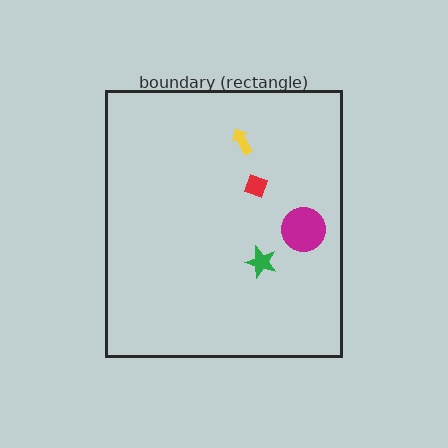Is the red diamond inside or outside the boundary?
Inside.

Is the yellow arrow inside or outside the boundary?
Inside.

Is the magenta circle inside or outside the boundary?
Inside.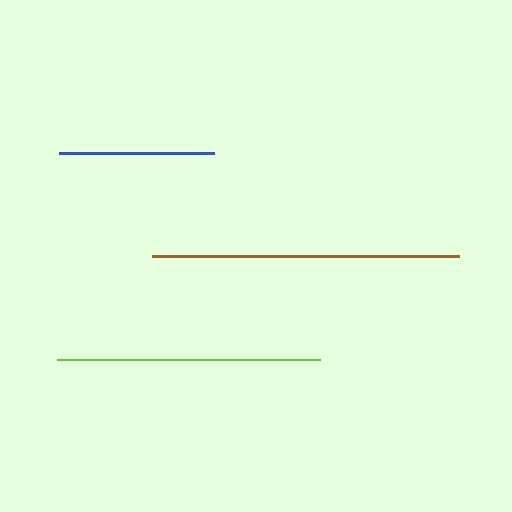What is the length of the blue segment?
The blue segment is approximately 155 pixels long.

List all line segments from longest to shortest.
From longest to shortest: brown, lime, blue.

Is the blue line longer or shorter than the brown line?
The brown line is longer than the blue line.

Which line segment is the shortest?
The blue line is the shortest at approximately 155 pixels.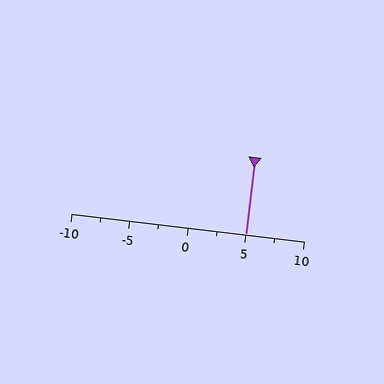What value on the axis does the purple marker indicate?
The marker indicates approximately 5.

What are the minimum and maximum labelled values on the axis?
The axis runs from -10 to 10.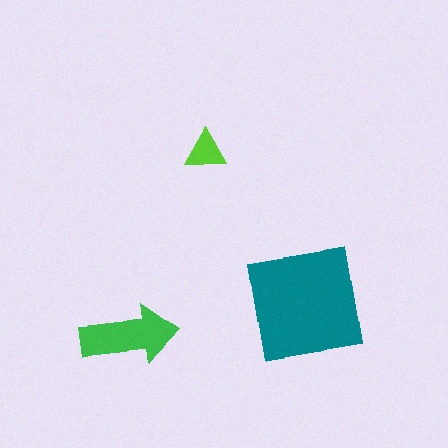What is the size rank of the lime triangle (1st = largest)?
3rd.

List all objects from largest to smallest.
The teal square, the green arrow, the lime triangle.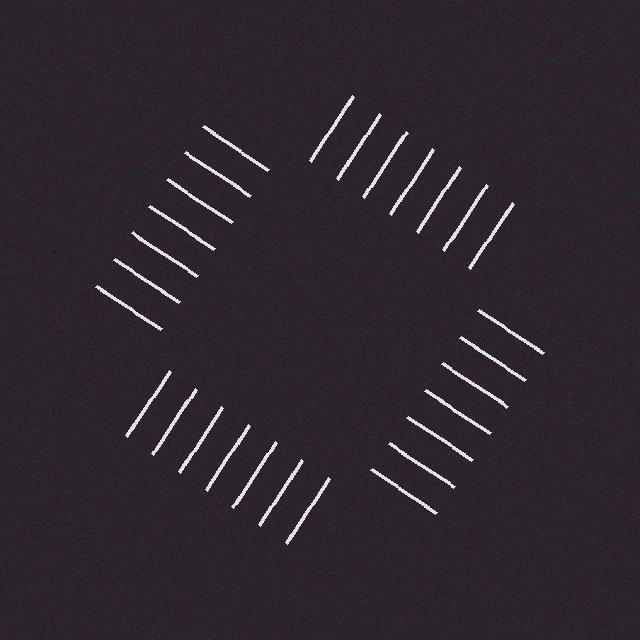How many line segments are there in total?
28 — 7 along each of the 4 edges.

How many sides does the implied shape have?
4 sides — the line-ends trace a square.